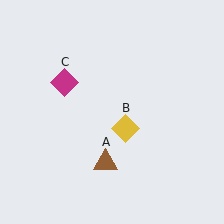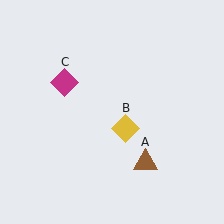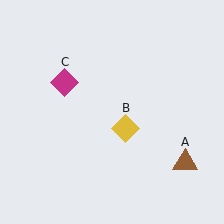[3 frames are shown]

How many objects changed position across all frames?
1 object changed position: brown triangle (object A).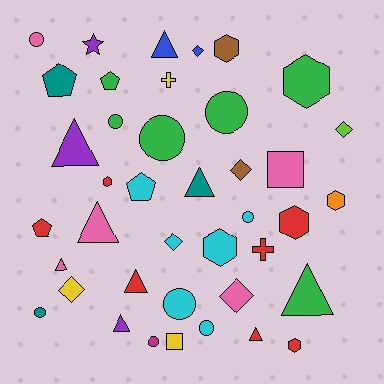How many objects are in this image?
There are 40 objects.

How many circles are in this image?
There are 9 circles.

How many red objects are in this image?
There are 7 red objects.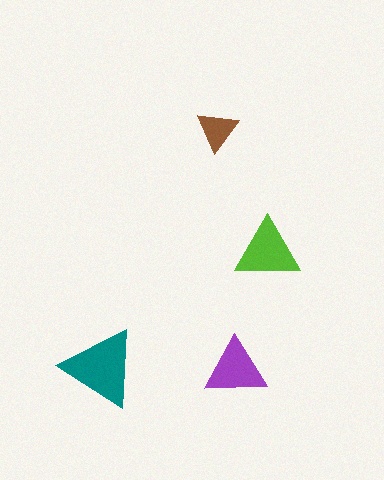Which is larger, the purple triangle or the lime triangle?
The lime one.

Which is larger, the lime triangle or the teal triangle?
The teal one.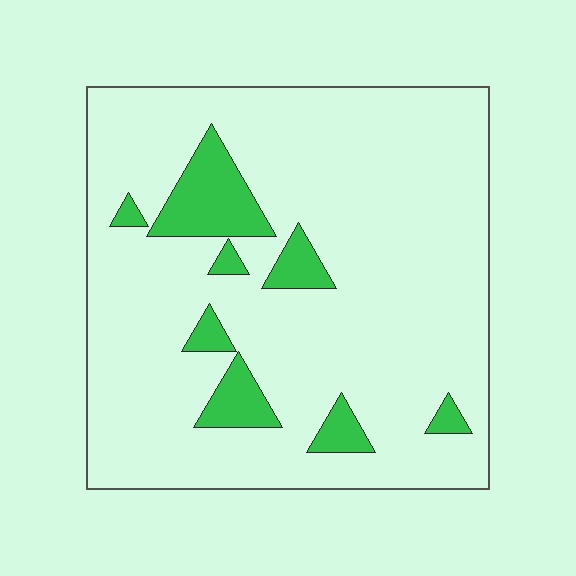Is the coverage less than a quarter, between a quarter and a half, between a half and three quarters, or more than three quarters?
Less than a quarter.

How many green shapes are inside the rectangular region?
8.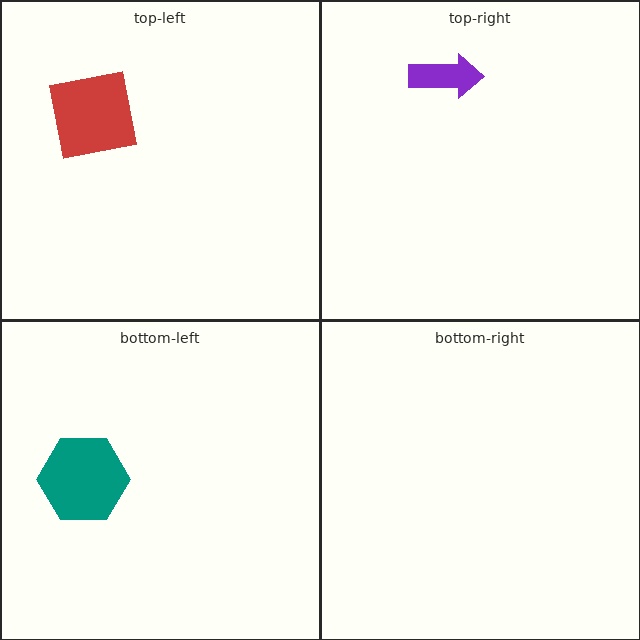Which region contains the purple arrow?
The top-right region.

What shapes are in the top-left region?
The red square.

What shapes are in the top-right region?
The purple arrow.